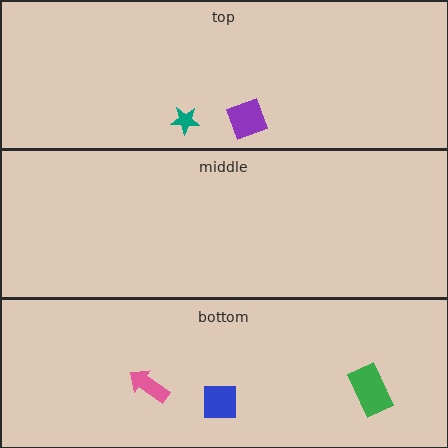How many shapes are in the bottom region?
3.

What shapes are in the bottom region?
The green rectangle, the pink arrow, the blue square.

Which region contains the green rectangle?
The bottom region.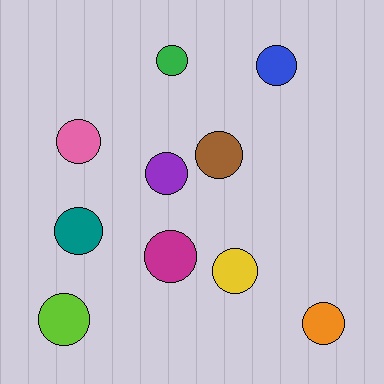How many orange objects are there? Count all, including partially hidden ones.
There is 1 orange object.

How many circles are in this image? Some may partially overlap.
There are 10 circles.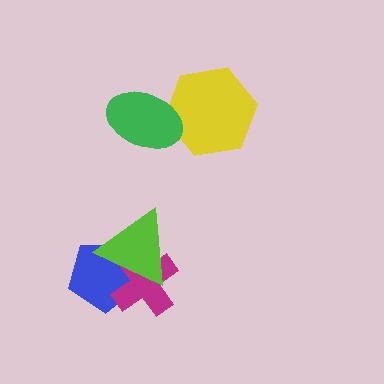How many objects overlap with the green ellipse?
1 object overlaps with the green ellipse.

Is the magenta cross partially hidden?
Yes, it is partially covered by another shape.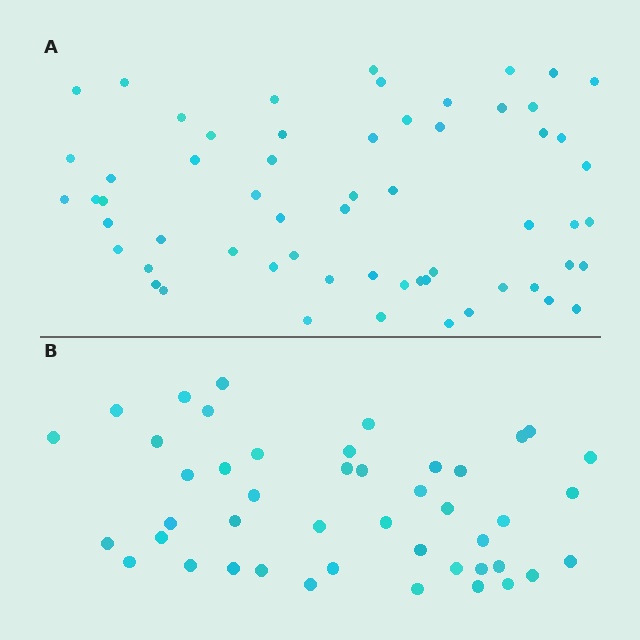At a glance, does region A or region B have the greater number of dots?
Region A (the top region) has more dots.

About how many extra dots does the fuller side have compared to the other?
Region A has approximately 15 more dots than region B.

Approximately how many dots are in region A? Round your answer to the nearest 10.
About 60 dots.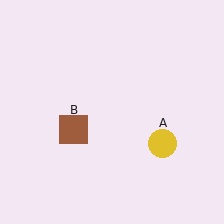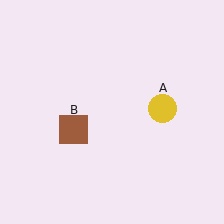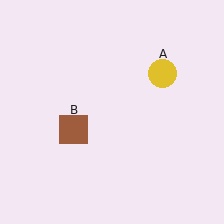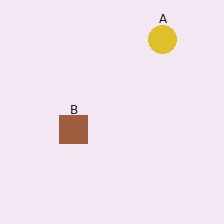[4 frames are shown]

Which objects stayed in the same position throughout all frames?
Brown square (object B) remained stationary.